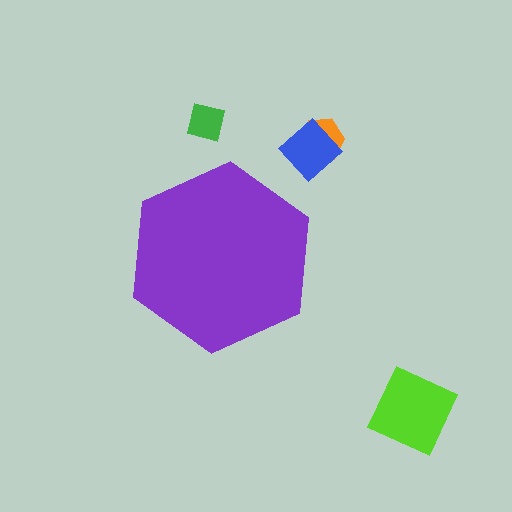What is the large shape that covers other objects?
A purple hexagon.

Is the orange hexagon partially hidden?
No, the orange hexagon is fully visible.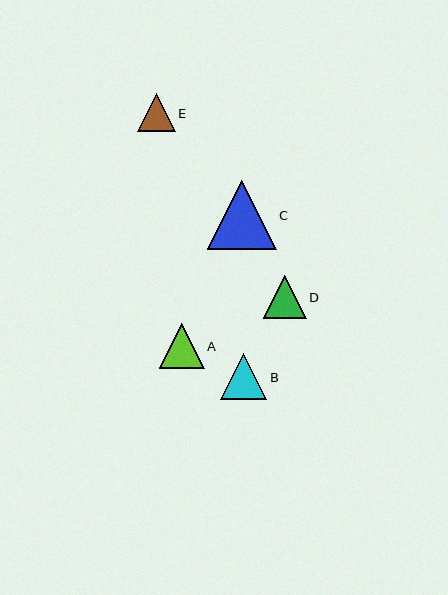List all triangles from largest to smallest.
From largest to smallest: C, B, A, D, E.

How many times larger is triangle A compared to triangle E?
Triangle A is approximately 1.2 times the size of triangle E.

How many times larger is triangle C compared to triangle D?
Triangle C is approximately 1.6 times the size of triangle D.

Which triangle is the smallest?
Triangle E is the smallest with a size of approximately 38 pixels.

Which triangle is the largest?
Triangle C is the largest with a size of approximately 69 pixels.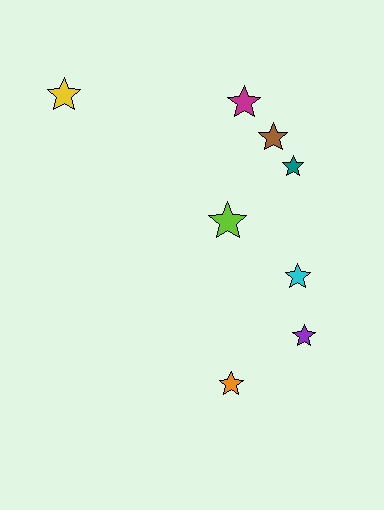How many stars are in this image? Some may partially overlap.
There are 8 stars.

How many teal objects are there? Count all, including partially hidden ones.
There is 1 teal object.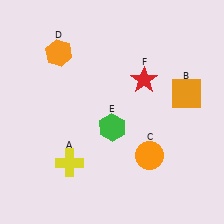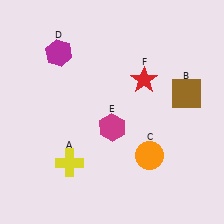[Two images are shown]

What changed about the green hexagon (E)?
In Image 1, E is green. In Image 2, it changed to magenta.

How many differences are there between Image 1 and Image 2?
There are 3 differences between the two images.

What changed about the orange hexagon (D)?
In Image 1, D is orange. In Image 2, it changed to magenta.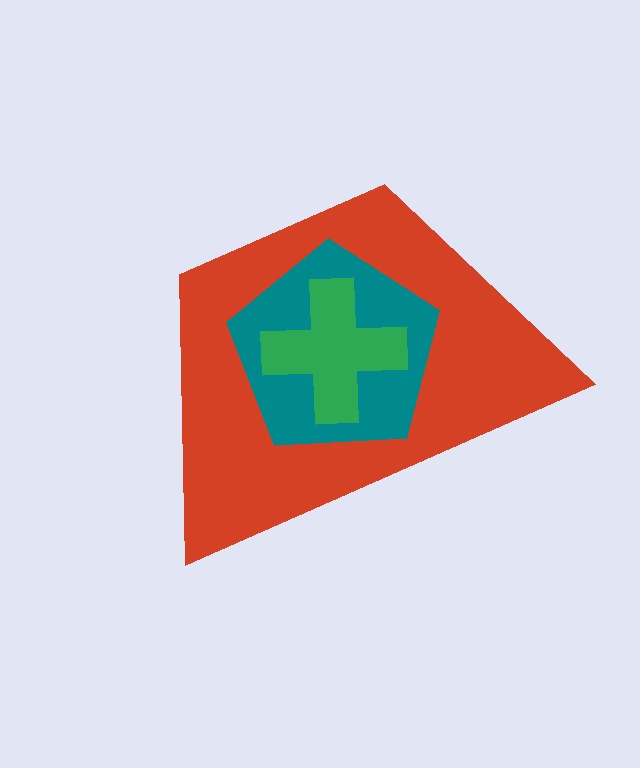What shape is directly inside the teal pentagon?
The green cross.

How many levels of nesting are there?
3.